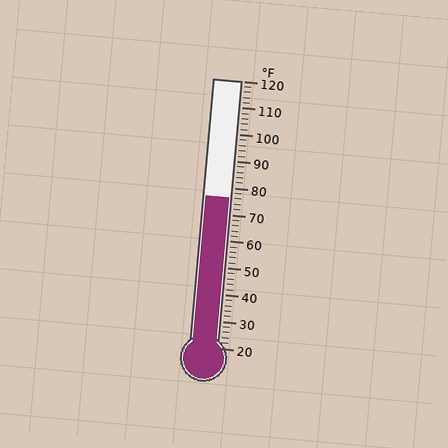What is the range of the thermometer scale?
The thermometer scale ranges from 20°F to 120°F.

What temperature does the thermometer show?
The thermometer shows approximately 76°F.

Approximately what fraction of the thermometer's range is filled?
The thermometer is filled to approximately 55% of its range.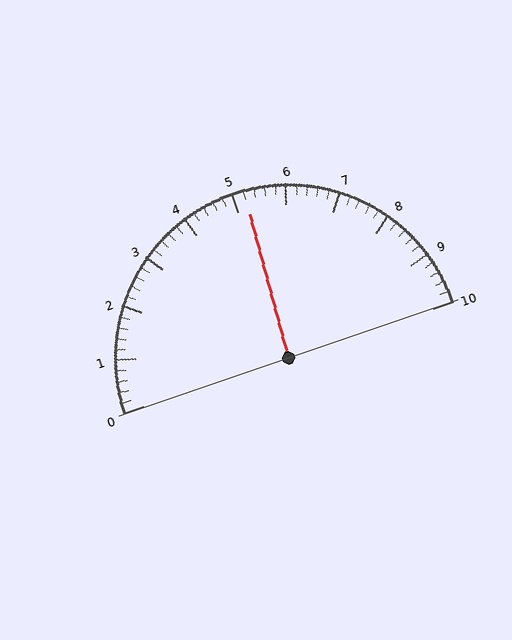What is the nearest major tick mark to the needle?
The nearest major tick mark is 5.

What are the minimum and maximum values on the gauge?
The gauge ranges from 0 to 10.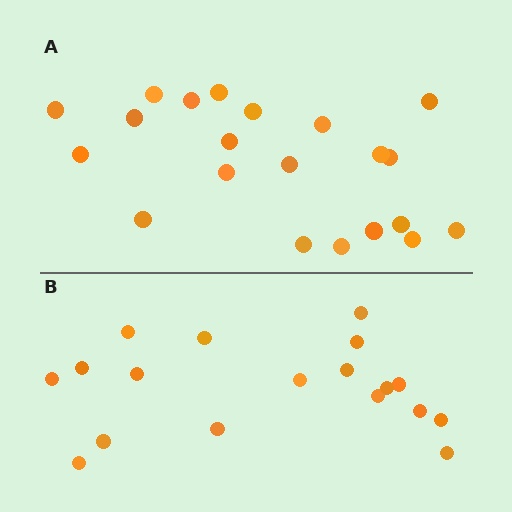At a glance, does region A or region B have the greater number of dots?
Region A (the top region) has more dots.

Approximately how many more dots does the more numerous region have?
Region A has just a few more — roughly 2 or 3 more dots than region B.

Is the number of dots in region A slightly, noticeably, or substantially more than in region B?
Region A has only slightly more — the two regions are fairly close. The ratio is roughly 1.2 to 1.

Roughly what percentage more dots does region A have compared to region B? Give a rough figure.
About 15% more.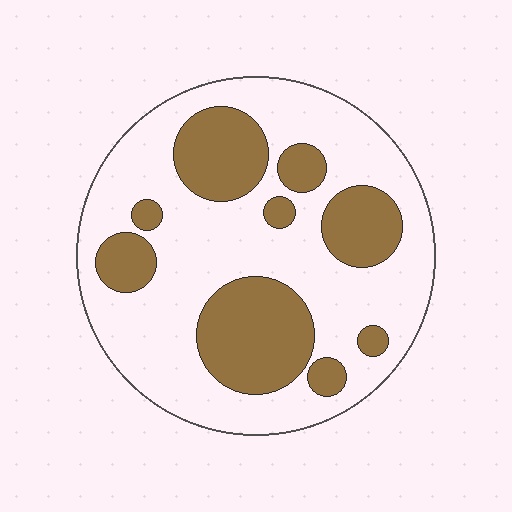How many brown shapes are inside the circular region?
9.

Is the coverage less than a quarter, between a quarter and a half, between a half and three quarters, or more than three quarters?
Between a quarter and a half.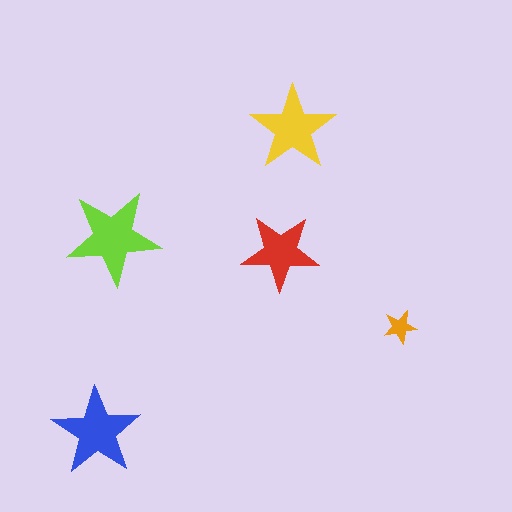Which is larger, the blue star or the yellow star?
The blue one.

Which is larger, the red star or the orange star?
The red one.